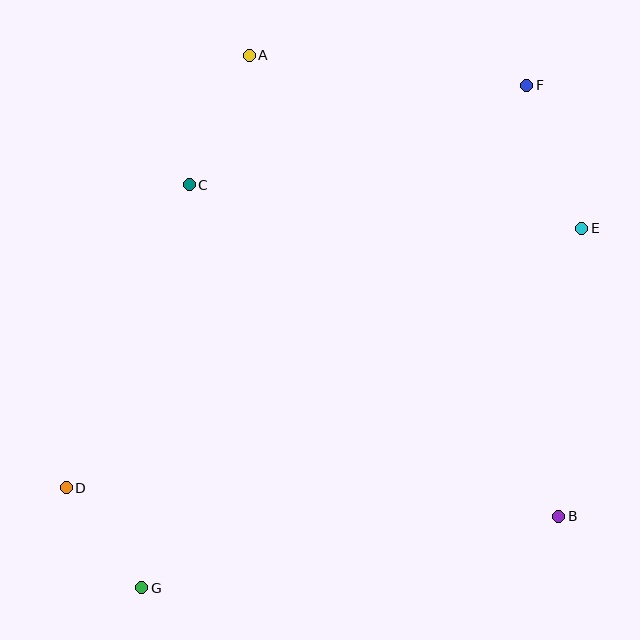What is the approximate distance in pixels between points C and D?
The distance between C and D is approximately 327 pixels.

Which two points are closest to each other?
Points D and G are closest to each other.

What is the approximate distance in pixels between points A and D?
The distance between A and D is approximately 469 pixels.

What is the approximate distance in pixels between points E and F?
The distance between E and F is approximately 154 pixels.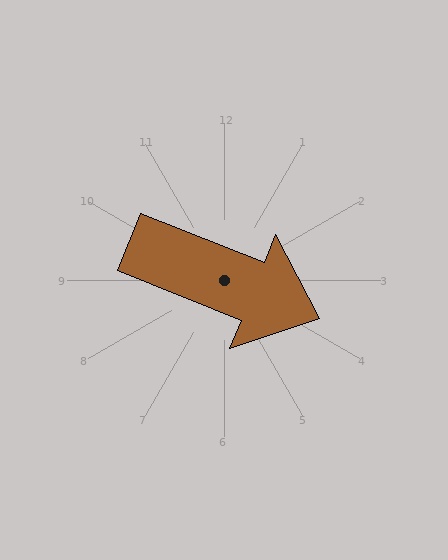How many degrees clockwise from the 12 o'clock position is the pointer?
Approximately 112 degrees.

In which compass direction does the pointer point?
East.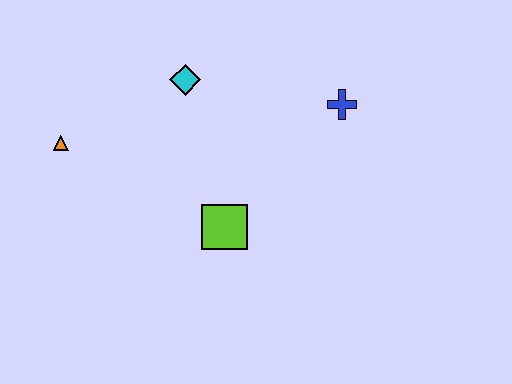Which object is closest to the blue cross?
The cyan diamond is closest to the blue cross.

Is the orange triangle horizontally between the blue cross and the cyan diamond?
No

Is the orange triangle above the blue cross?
No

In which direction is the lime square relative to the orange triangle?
The lime square is to the right of the orange triangle.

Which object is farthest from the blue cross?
The orange triangle is farthest from the blue cross.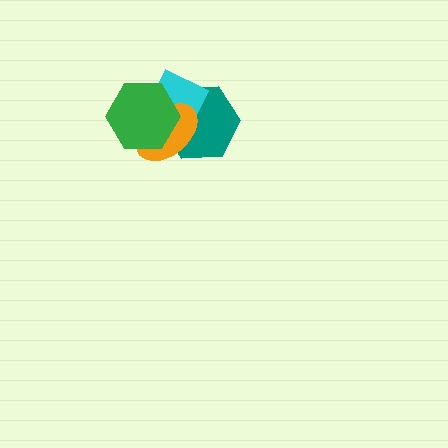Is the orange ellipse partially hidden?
Yes, it is partially covered by another shape.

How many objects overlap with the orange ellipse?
3 objects overlap with the orange ellipse.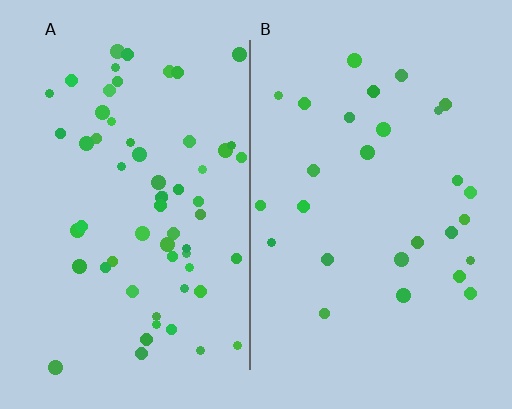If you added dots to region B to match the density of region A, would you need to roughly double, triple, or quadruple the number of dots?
Approximately double.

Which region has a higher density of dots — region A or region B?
A (the left).